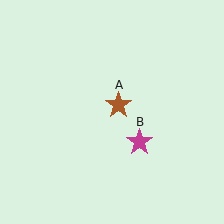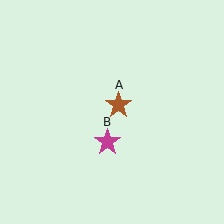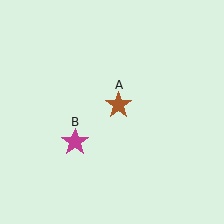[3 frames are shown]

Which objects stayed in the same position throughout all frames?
Brown star (object A) remained stationary.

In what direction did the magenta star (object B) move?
The magenta star (object B) moved left.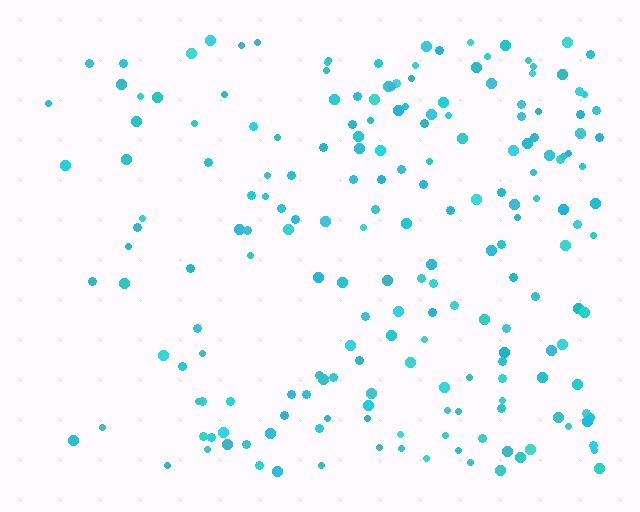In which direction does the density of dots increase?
From left to right, with the right side densest.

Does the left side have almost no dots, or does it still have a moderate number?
Still a moderate number, just noticeably fewer than the right.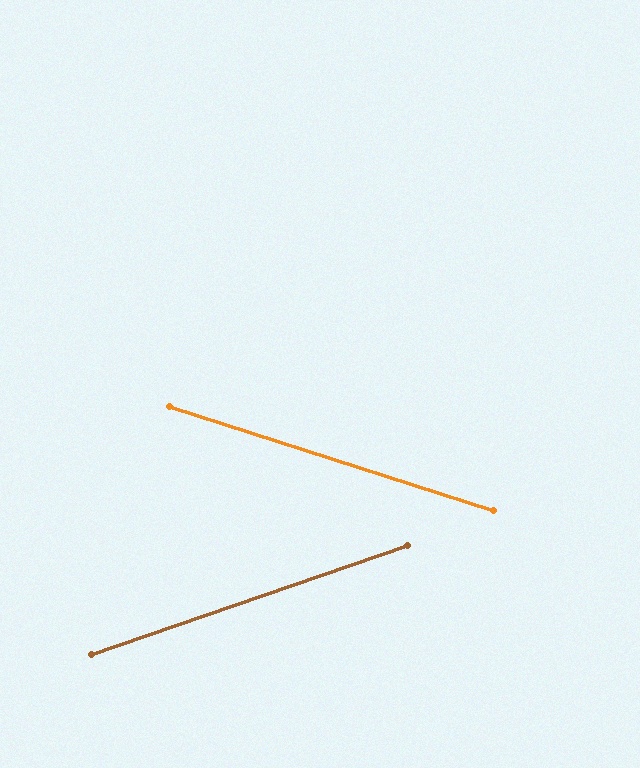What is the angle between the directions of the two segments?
Approximately 37 degrees.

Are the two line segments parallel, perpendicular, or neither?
Neither parallel nor perpendicular — they differ by about 37°.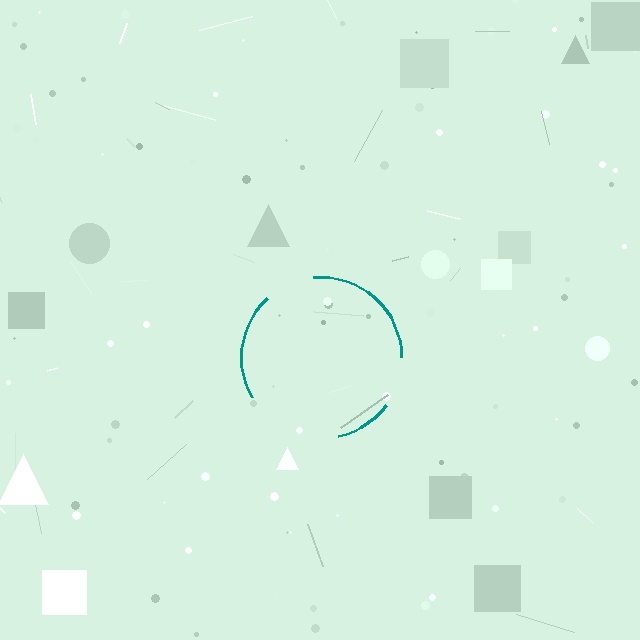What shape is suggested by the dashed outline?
The dashed outline suggests a circle.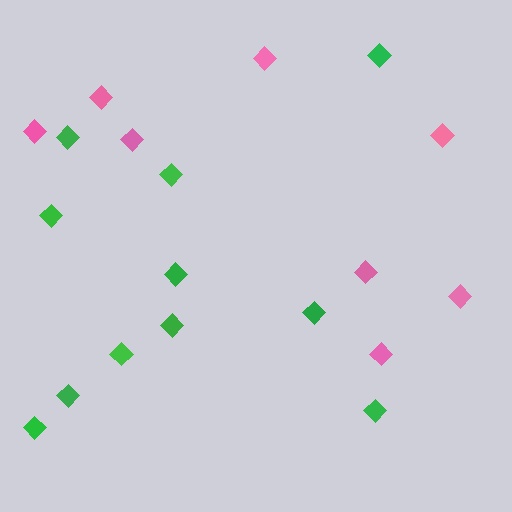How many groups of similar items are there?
There are 2 groups: one group of pink diamonds (8) and one group of green diamonds (11).